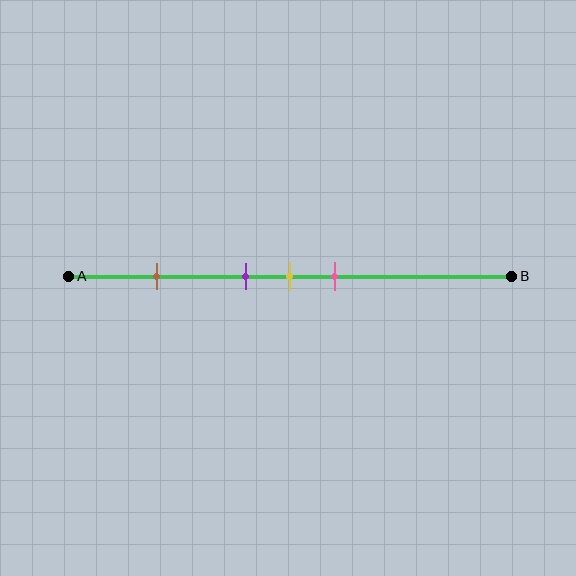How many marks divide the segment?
There are 4 marks dividing the segment.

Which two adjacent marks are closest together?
The purple and yellow marks are the closest adjacent pair.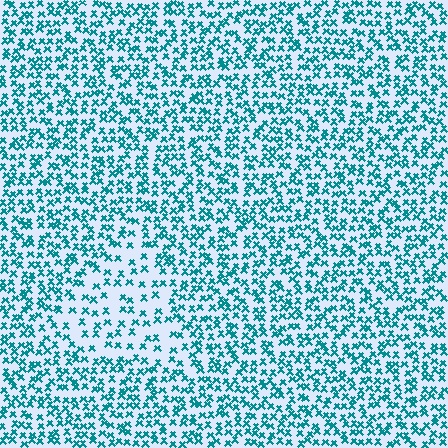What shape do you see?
I see a triangle.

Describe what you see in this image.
The image contains small teal elements arranged at two different densities. A triangle-shaped region is visible where the elements are less densely packed than the surrounding area.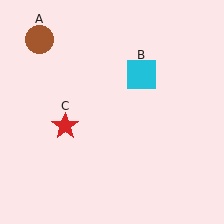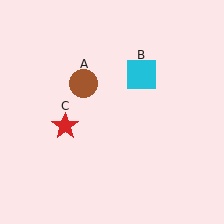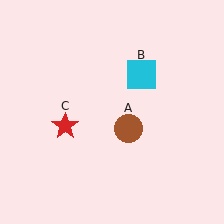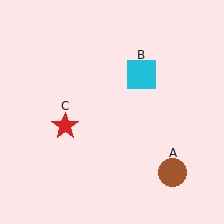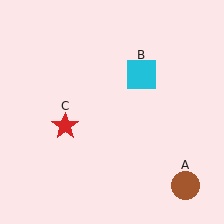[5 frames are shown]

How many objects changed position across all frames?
1 object changed position: brown circle (object A).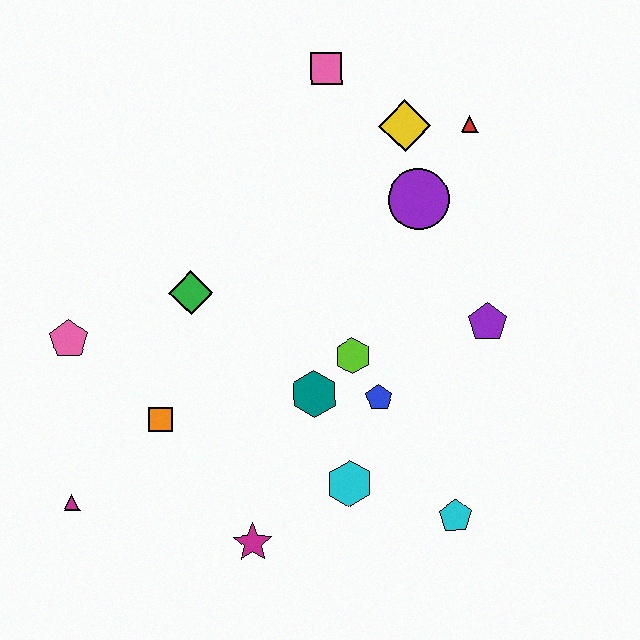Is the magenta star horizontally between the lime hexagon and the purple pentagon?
No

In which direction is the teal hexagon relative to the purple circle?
The teal hexagon is below the purple circle.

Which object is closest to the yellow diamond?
The red triangle is closest to the yellow diamond.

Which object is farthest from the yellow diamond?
The magenta triangle is farthest from the yellow diamond.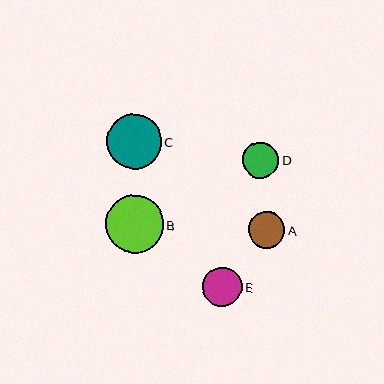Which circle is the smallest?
Circle D is the smallest with a size of approximately 36 pixels.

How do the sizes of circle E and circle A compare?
Circle E and circle A are approximately the same size.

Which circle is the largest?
Circle B is the largest with a size of approximately 58 pixels.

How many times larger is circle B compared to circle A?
Circle B is approximately 1.6 times the size of circle A.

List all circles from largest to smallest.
From largest to smallest: B, C, E, A, D.